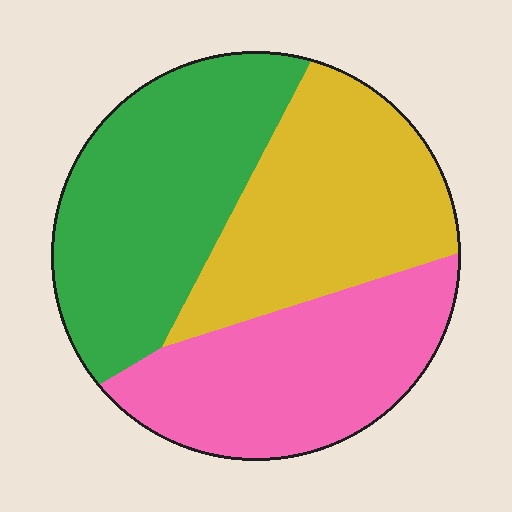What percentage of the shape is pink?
Pink covers about 30% of the shape.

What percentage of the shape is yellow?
Yellow takes up between a sixth and a third of the shape.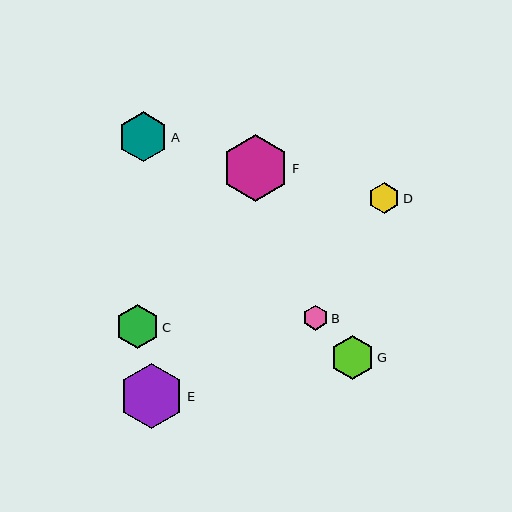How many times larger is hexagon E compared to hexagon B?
Hexagon E is approximately 2.6 times the size of hexagon B.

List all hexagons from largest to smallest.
From largest to smallest: F, E, A, G, C, D, B.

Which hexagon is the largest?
Hexagon F is the largest with a size of approximately 67 pixels.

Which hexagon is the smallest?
Hexagon B is the smallest with a size of approximately 25 pixels.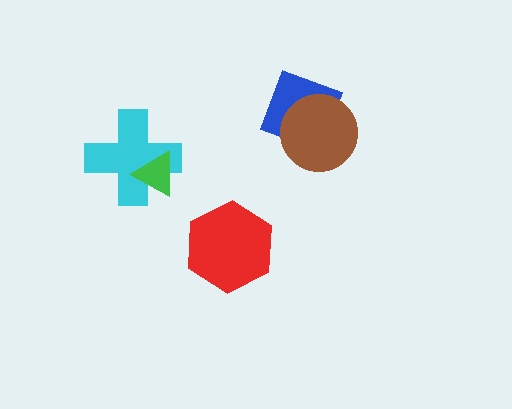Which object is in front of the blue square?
The brown circle is in front of the blue square.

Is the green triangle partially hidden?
No, no other shape covers it.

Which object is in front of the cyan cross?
The green triangle is in front of the cyan cross.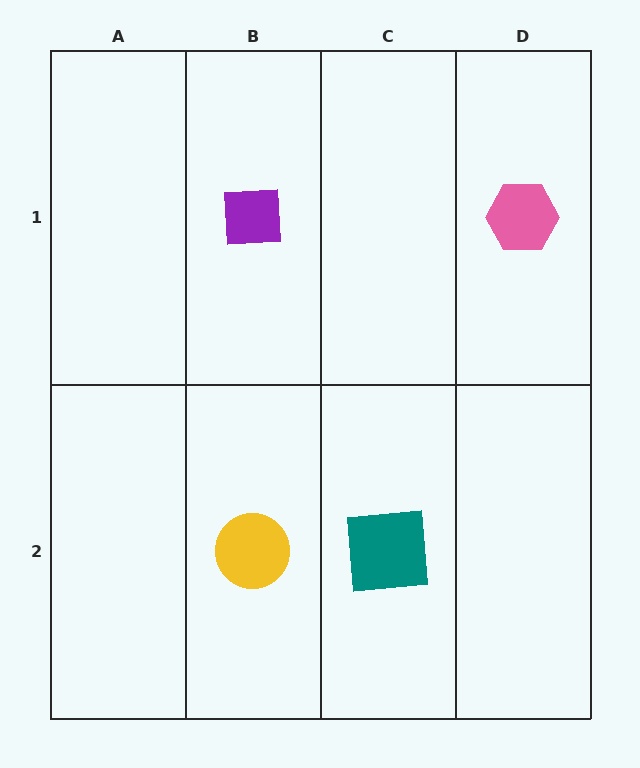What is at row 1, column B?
A purple square.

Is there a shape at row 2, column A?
No, that cell is empty.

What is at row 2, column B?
A yellow circle.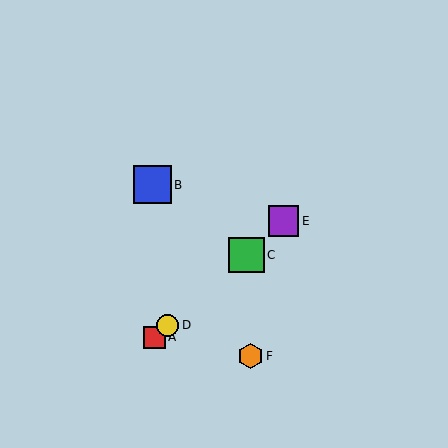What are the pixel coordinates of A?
Object A is at (154, 337).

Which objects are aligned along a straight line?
Objects A, C, D, E are aligned along a straight line.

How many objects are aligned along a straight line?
4 objects (A, C, D, E) are aligned along a straight line.